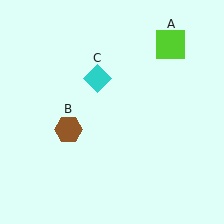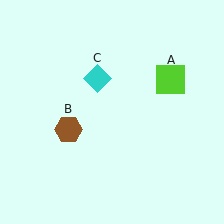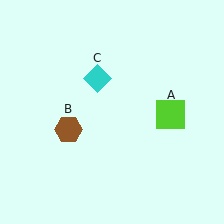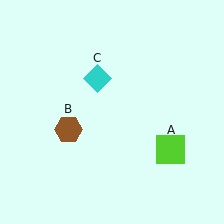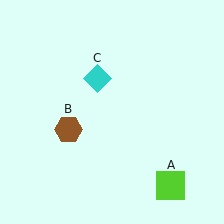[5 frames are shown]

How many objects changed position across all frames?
1 object changed position: lime square (object A).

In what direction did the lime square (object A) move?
The lime square (object A) moved down.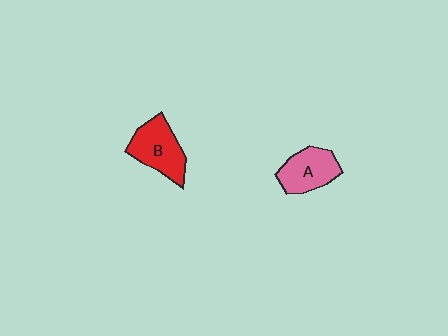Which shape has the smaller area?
Shape A (pink).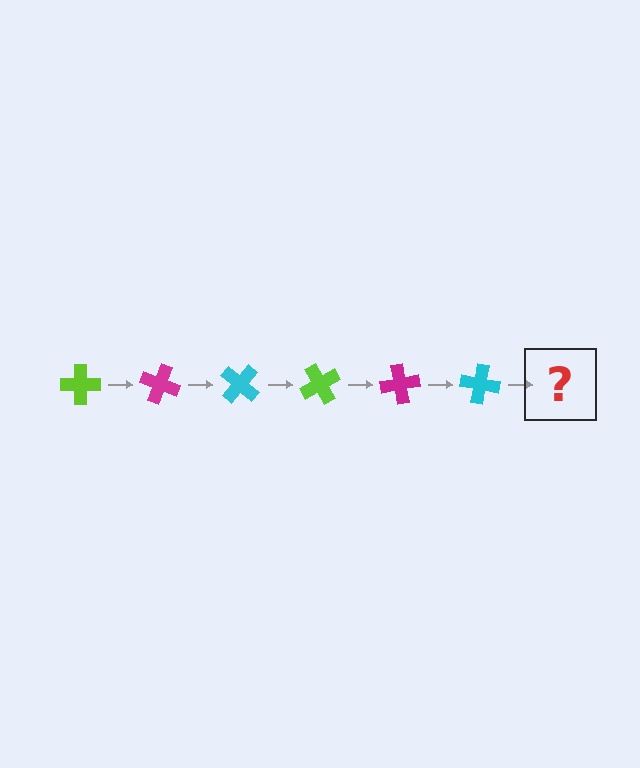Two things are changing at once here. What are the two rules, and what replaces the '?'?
The two rules are that it rotates 20 degrees each step and the color cycles through lime, magenta, and cyan. The '?' should be a lime cross, rotated 120 degrees from the start.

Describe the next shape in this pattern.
It should be a lime cross, rotated 120 degrees from the start.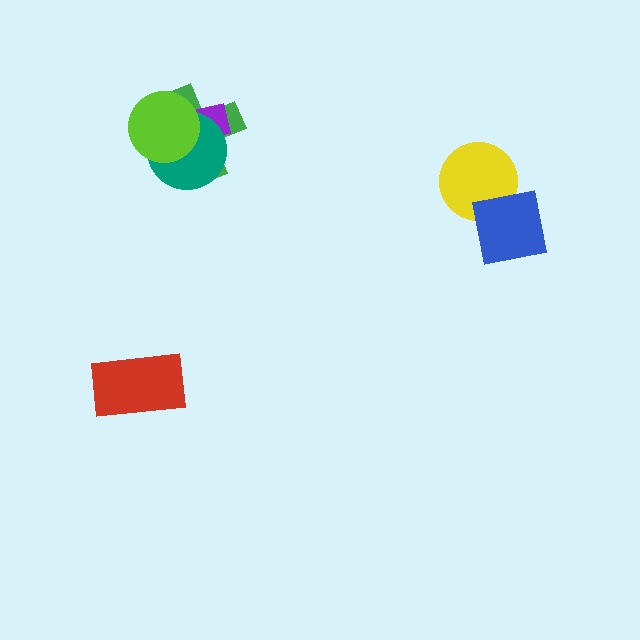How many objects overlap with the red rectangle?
0 objects overlap with the red rectangle.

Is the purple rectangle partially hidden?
Yes, it is partially covered by another shape.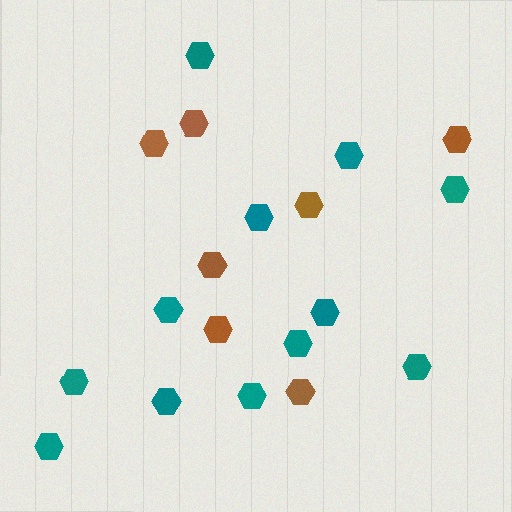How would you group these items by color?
There are 2 groups: one group of brown hexagons (7) and one group of teal hexagons (12).